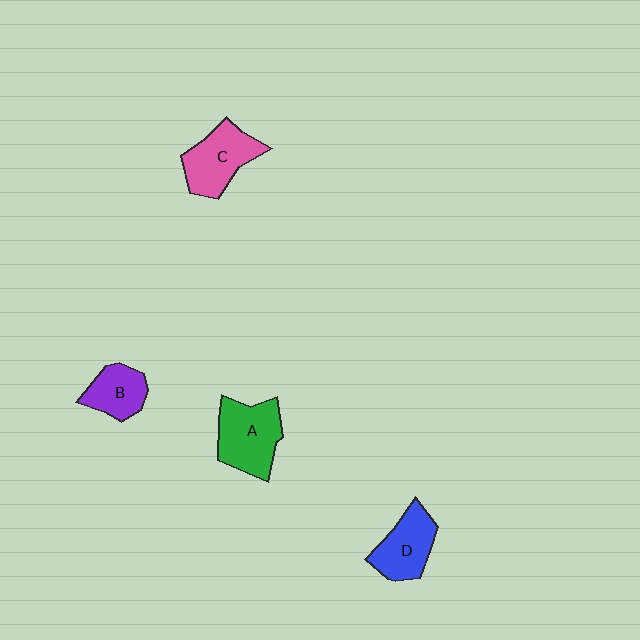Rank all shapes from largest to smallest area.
From largest to smallest: A (green), C (pink), D (blue), B (purple).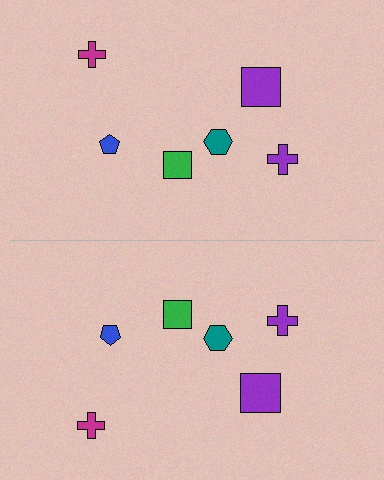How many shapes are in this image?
There are 12 shapes in this image.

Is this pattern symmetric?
Yes, this pattern has bilateral (reflection) symmetry.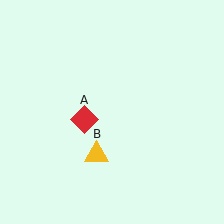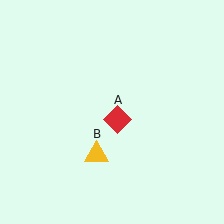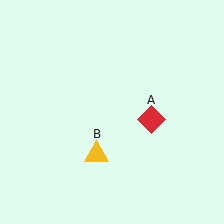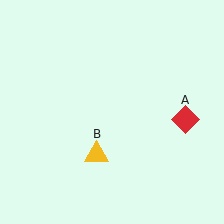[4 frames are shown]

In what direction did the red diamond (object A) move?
The red diamond (object A) moved right.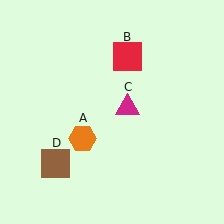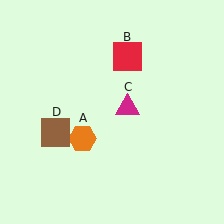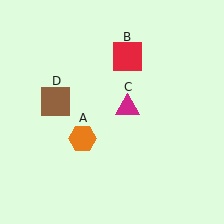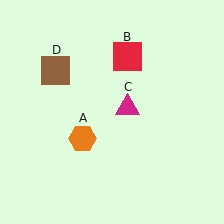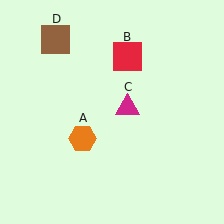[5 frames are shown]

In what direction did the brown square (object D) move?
The brown square (object D) moved up.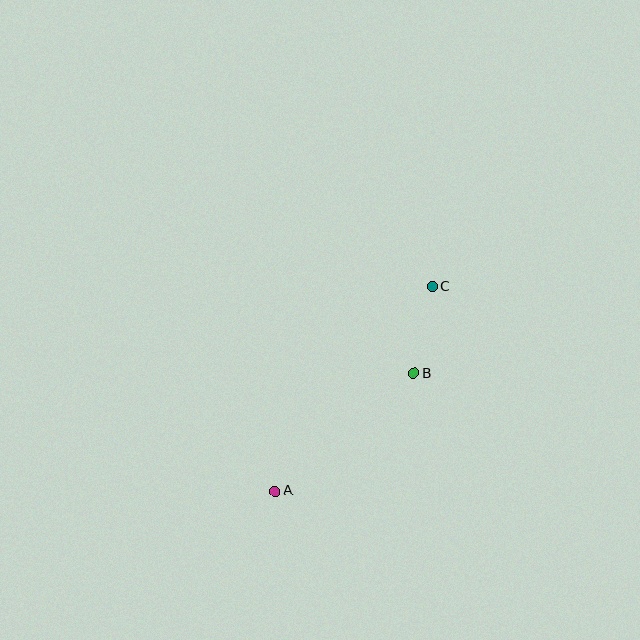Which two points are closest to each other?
Points B and C are closest to each other.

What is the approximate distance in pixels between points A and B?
The distance between A and B is approximately 182 pixels.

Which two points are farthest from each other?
Points A and C are farthest from each other.